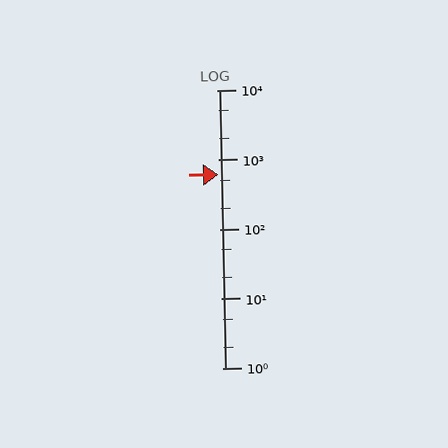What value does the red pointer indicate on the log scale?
The pointer indicates approximately 610.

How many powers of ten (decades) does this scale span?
The scale spans 4 decades, from 1 to 10000.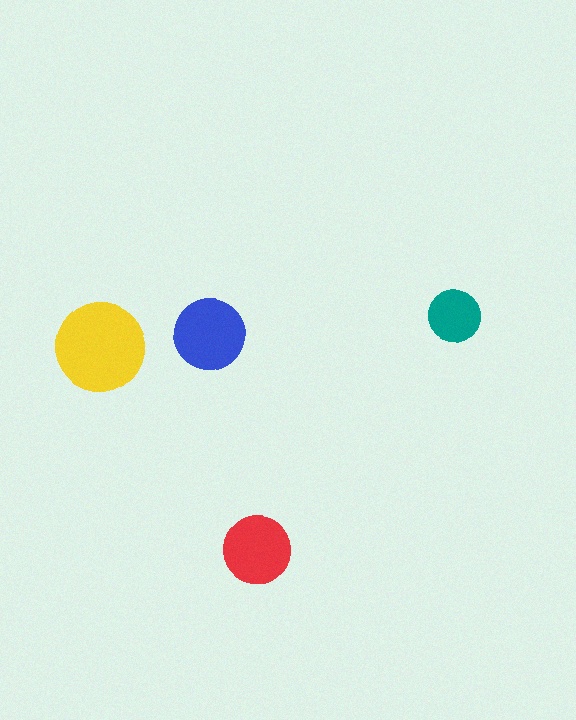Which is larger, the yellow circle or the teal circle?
The yellow one.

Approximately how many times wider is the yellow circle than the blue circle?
About 1.5 times wider.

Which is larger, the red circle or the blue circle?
The blue one.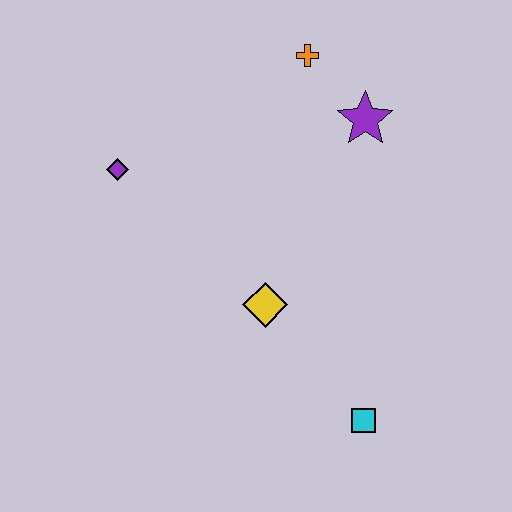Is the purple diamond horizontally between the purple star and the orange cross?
No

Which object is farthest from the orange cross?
The cyan square is farthest from the orange cross.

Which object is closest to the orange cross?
The purple star is closest to the orange cross.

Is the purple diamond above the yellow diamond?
Yes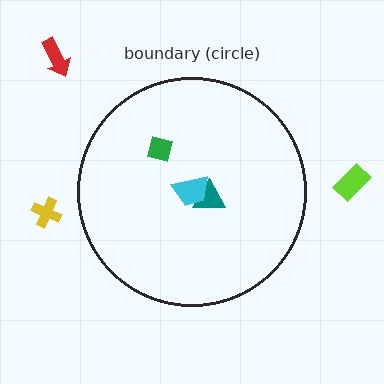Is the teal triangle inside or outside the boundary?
Inside.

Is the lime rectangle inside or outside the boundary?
Outside.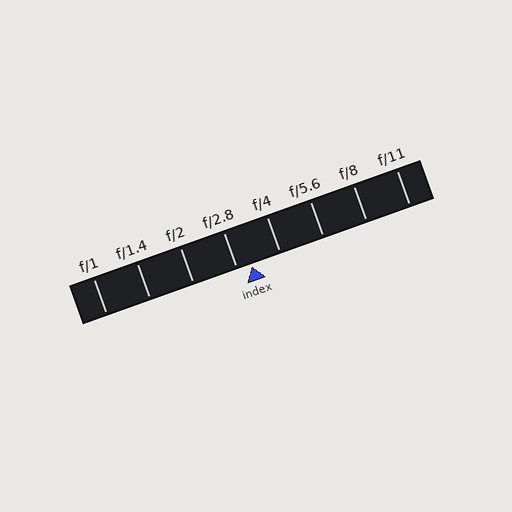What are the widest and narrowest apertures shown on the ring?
The widest aperture shown is f/1 and the narrowest is f/11.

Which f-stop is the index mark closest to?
The index mark is closest to f/2.8.